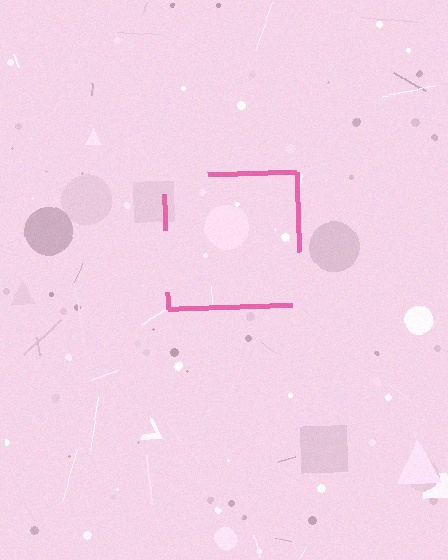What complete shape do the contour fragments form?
The contour fragments form a square.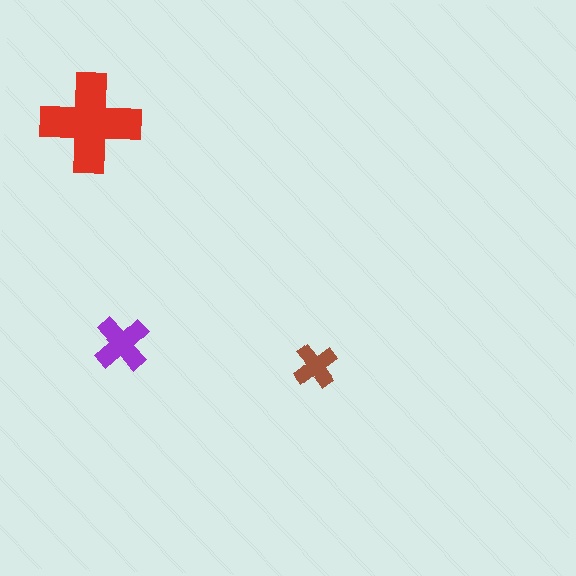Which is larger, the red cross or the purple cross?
The red one.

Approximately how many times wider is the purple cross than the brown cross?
About 1.5 times wider.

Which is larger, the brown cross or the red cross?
The red one.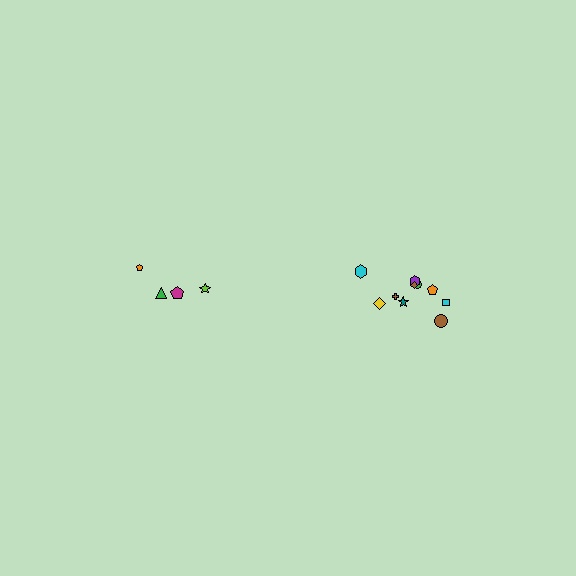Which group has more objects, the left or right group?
The right group.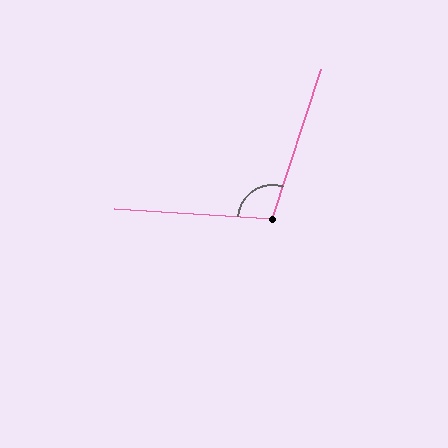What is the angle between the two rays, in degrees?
Approximately 104 degrees.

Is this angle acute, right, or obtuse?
It is obtuse.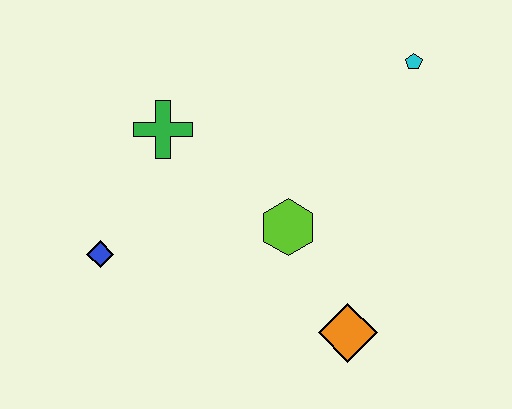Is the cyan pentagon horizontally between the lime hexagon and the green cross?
No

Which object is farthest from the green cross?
The orange diamond is farthest from the green cross.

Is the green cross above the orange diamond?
Yes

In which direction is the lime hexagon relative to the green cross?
The lime hexagon is to the right of the green cross.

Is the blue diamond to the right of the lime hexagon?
No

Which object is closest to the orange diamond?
The lime hexagon is closest to the orange diamond.